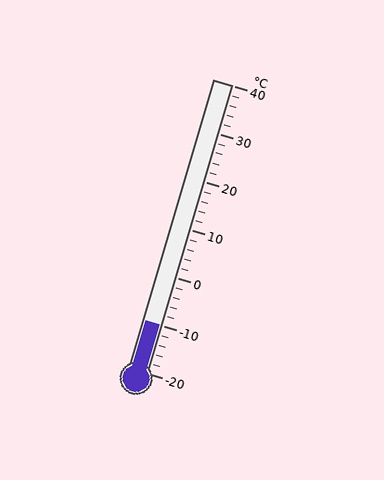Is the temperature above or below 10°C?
The temperature is below 10°C.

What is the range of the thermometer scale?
The thermometer scale ranges from -20°C to 40°C.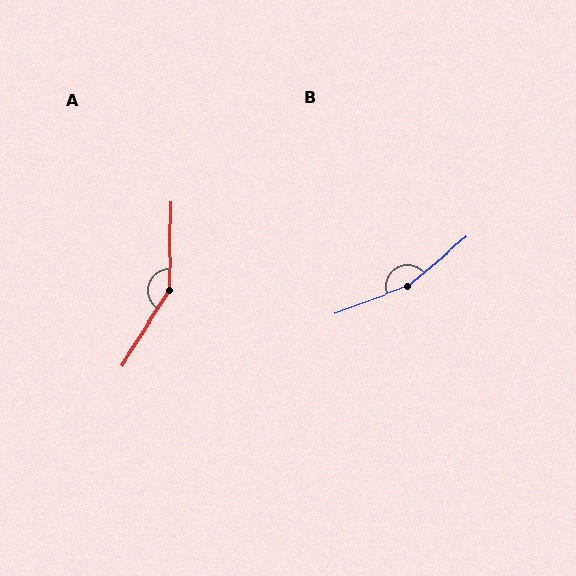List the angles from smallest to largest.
A (149°), B (161°).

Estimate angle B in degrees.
Approximately 161 degrees.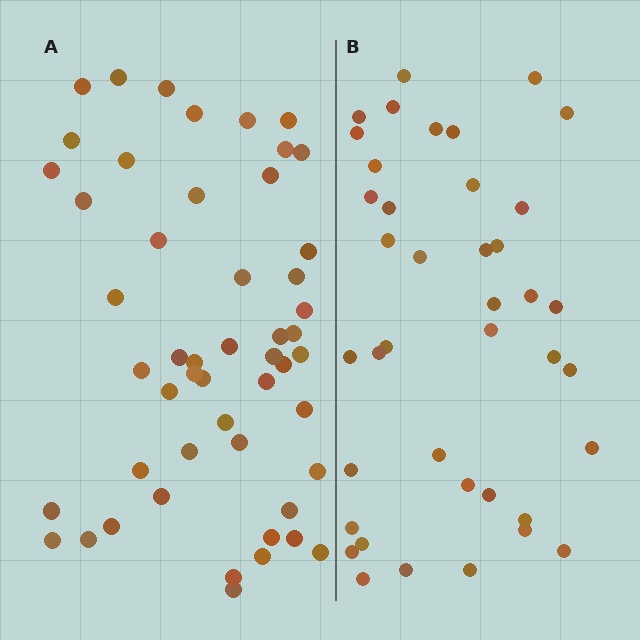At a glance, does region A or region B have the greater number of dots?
Region A (the left region) has more dots.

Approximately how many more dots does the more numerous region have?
Region A has roughly 12 or so more dots than region B.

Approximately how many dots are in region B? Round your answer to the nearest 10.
About 40 dots.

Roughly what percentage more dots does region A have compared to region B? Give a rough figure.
About 30% more.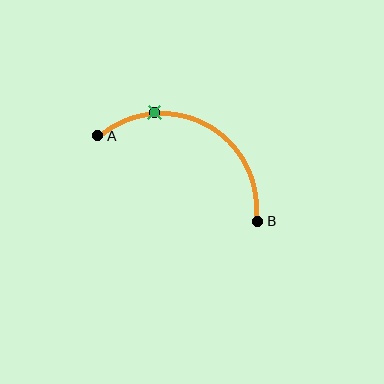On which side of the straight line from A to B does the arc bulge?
The arc bulges above the straight line connecting A and B.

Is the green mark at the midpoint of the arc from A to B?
No. The green mark lies on the arc but is closer to endpoint A. The arc midpoint would be at the point on the curve equidistant along the arc from both A and B.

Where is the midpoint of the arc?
The arc midpoint is the point on the curve farthest from the straight line joining A and B. It sits above that line.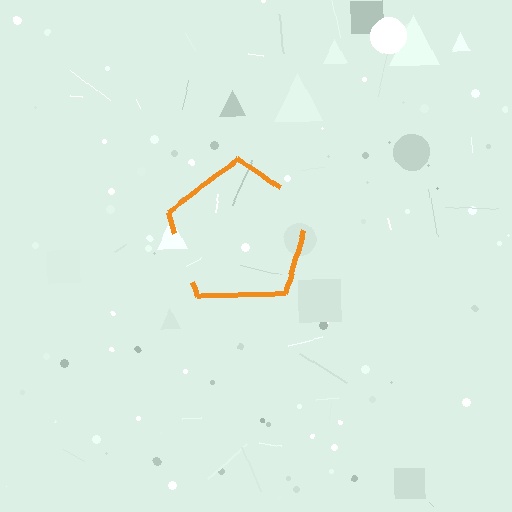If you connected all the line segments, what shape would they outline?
They would outline a pentagon.